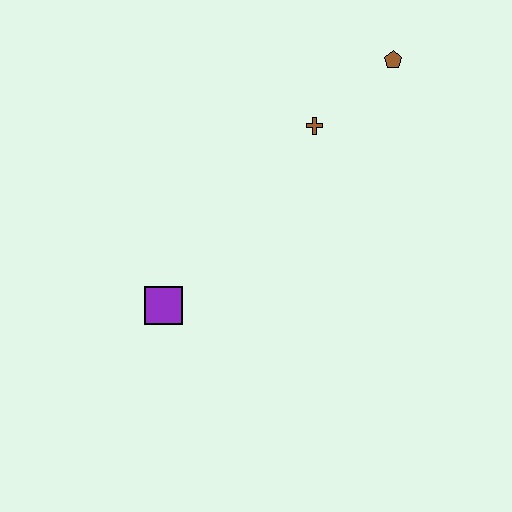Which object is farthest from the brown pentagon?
The purple square is farthest from the brown pentagon.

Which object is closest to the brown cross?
The brown pentagon is closest to the brown cross.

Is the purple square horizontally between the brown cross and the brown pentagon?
No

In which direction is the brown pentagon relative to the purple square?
The brown pentagon is above the purple square.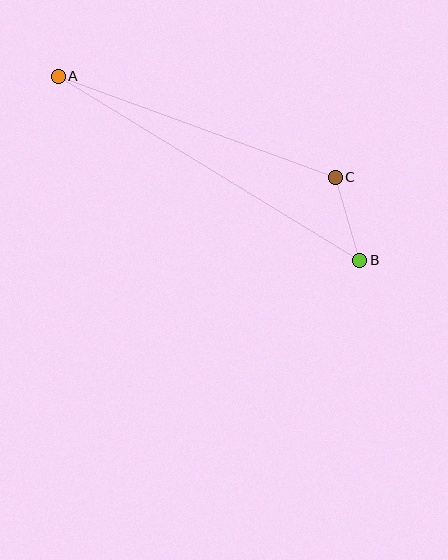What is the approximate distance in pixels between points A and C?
The distance between A and C is approximately 295 pixels.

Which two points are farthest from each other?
Points A and B are farthest from each other.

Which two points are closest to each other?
Points B and C are closest to each other.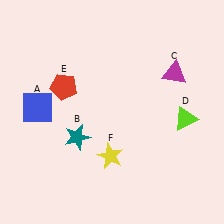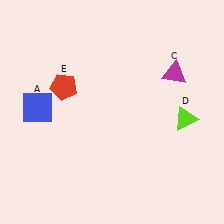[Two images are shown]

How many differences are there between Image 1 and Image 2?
There are 2 differences between the two images.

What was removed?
The teal star (B), the yellow star (F) were removed in Image 2.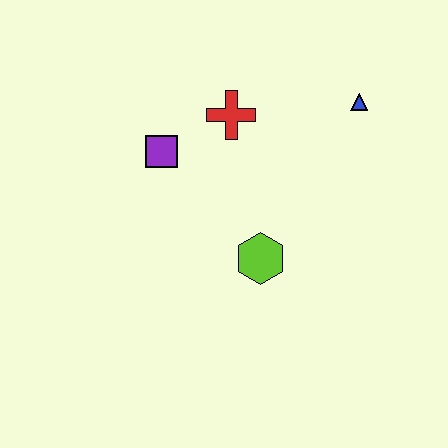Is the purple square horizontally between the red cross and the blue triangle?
No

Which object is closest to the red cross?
The purple square is closest to the red cross.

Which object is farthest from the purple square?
The blue triangle is farthest from the purple square.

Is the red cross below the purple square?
No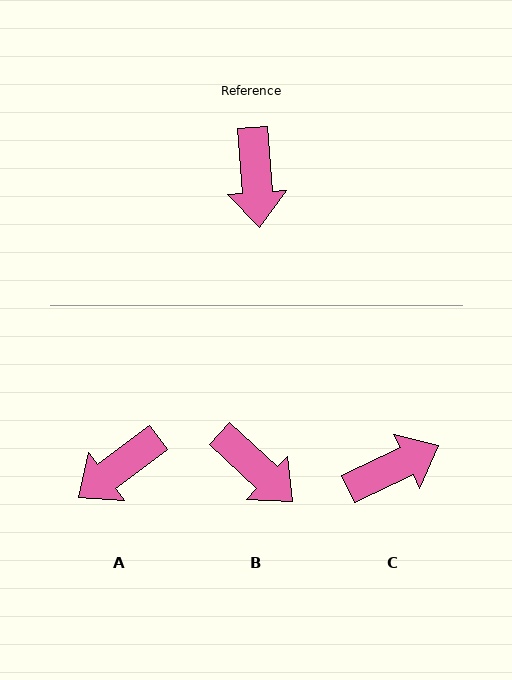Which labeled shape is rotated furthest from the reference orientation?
C, about 112 degrees away.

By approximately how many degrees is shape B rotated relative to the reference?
Approximately 43 degrees counter-clockwise.